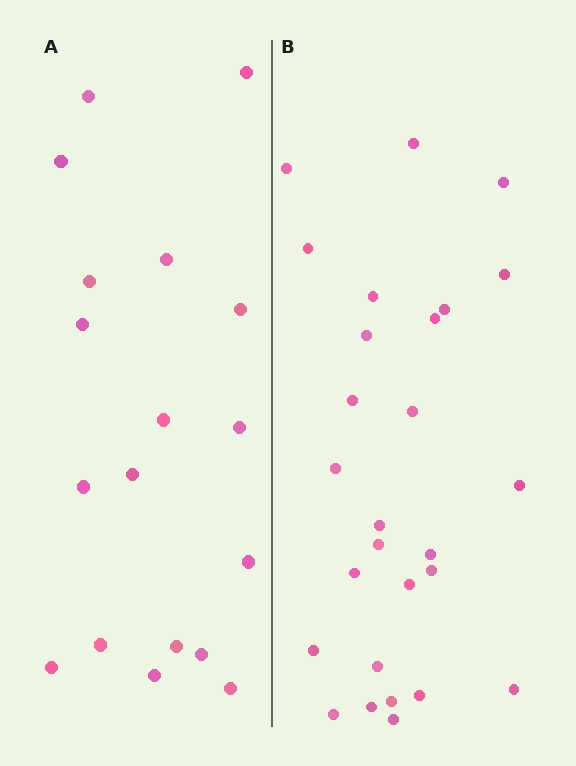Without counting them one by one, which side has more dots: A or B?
Region B (the right region) has more dots.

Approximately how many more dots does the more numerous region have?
Region B has roughly 8 or so more dots than region A.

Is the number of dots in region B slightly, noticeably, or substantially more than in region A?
Region B has substantially more. The ratio is roughly 1.5 to 1.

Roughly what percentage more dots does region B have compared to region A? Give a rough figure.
About 50% more.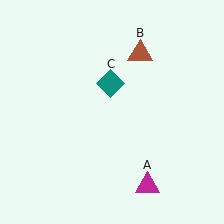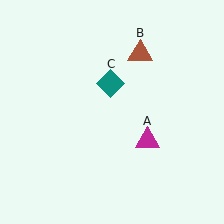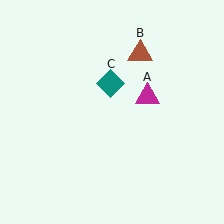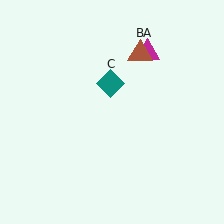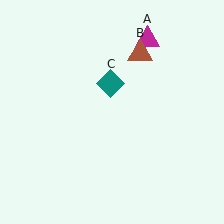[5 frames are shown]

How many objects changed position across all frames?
1 object changed position: magenta triangle (object A).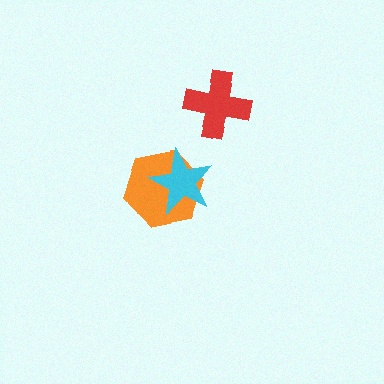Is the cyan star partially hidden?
No, no other shape covers it.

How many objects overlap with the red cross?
0 objects overlap with the red cross.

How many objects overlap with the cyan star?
1 object overlaps with the cyan star.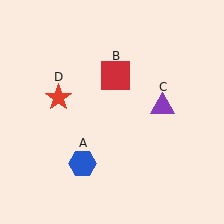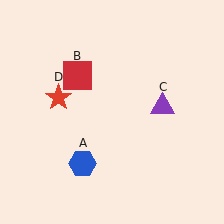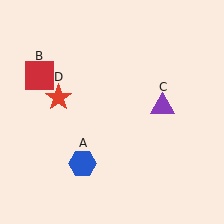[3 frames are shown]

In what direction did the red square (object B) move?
The red square (object B) moved left.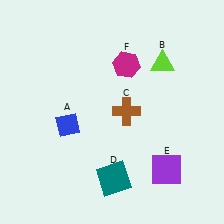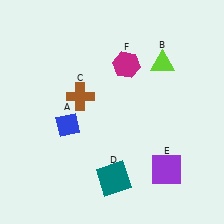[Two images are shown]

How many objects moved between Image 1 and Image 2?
1 object moved between the two images.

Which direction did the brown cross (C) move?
The brown cross (C) moved left.